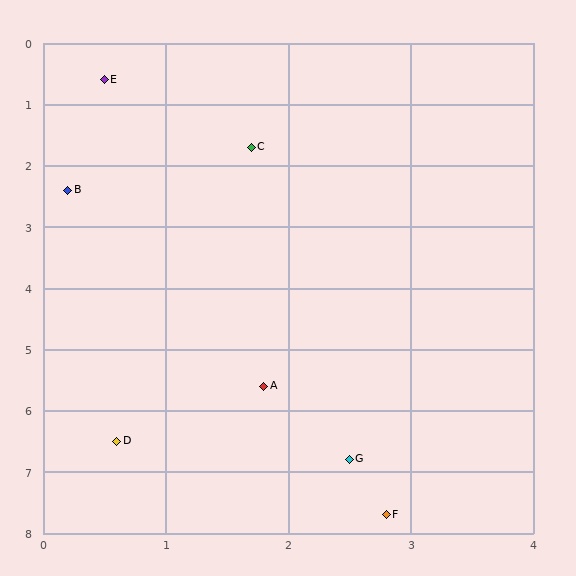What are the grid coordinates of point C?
Point C is at approximately (1.7, 1.7).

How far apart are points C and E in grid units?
Points C and E are about 1.6 grid units apart.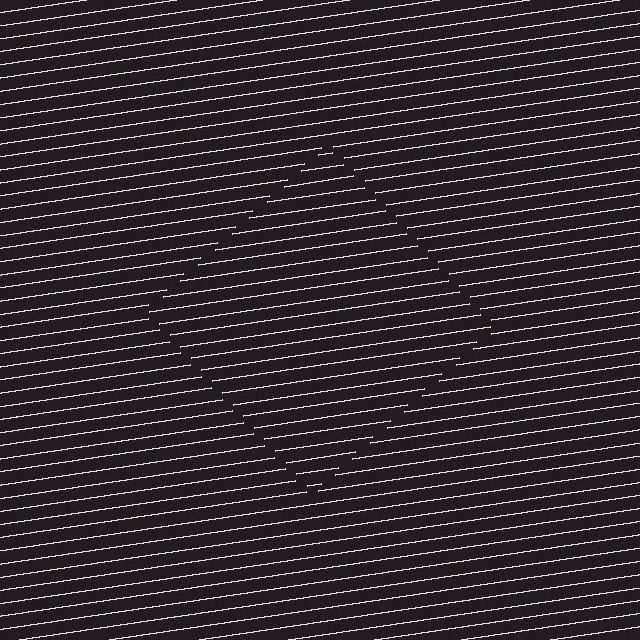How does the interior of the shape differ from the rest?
The interior of the shape contains the same grating, shifted by half a period — the contour is defined by the phase discontinuity where line-ends from the inner and outer gratings abut.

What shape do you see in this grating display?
An illusory square. The interior of the shape contains the same grating, shifted by half a period — the contour is defined by the phase discontinuity where line-ends from the inner and outer gratings abut.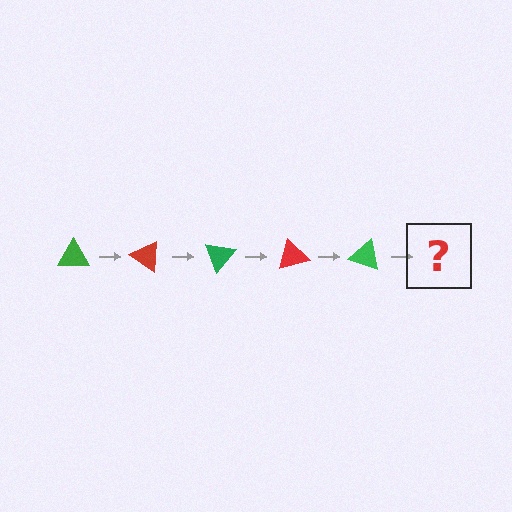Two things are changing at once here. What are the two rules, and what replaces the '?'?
The two rules are that it rotates 35 degrees each step and the color cycles through green and red. The '?' should be a red triangle, rotated 175 degrees from the start.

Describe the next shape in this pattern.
It should be a red triangle, rotated 175 degrees from the start.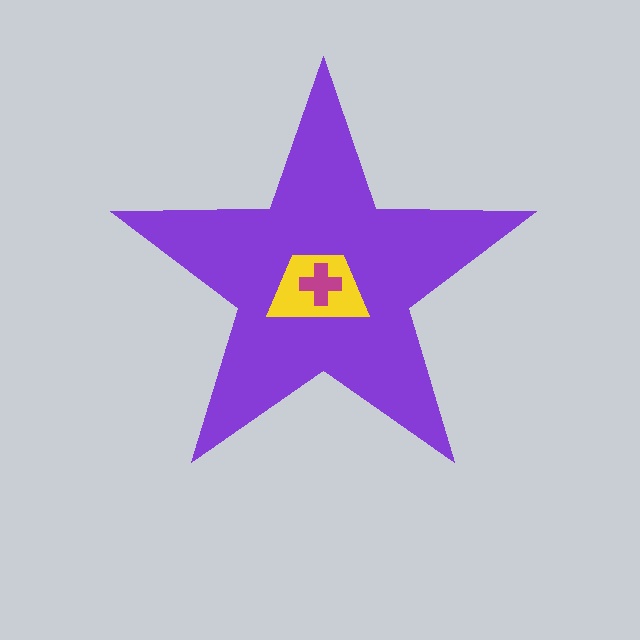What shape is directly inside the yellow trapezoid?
The magenta cross.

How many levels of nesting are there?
3.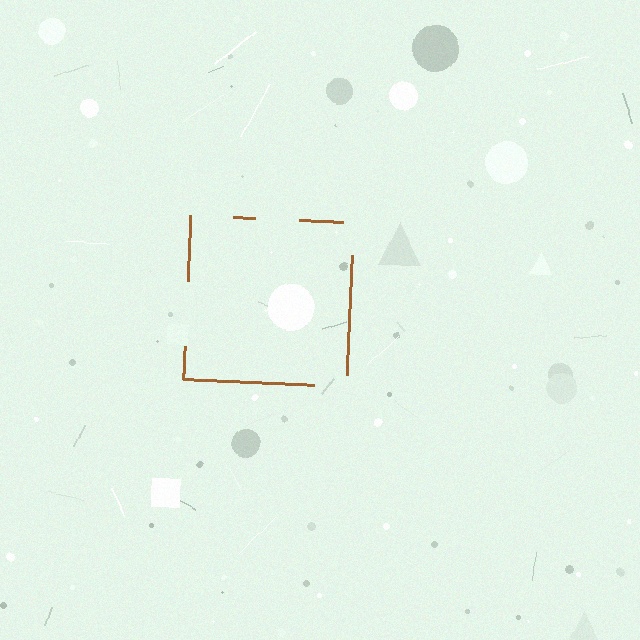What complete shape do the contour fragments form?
The contour fragments form a square.